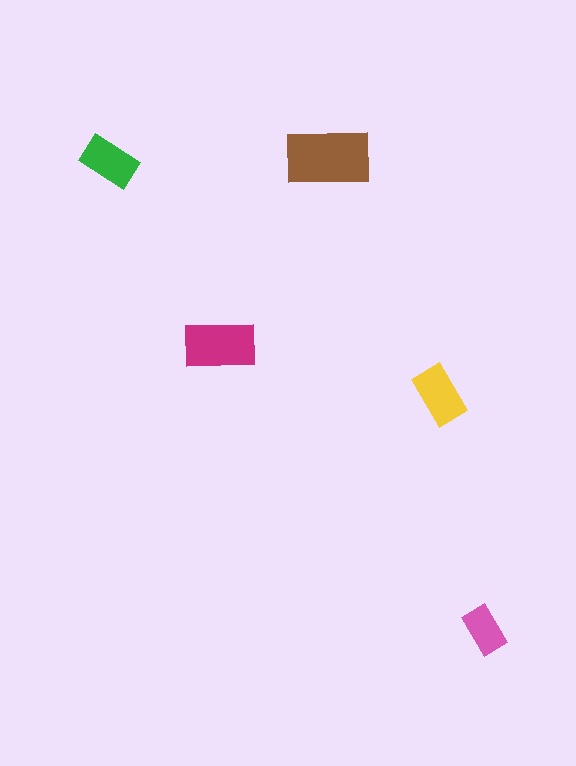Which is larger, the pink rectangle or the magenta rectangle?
The magenta one.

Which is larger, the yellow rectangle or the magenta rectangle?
The magenta one.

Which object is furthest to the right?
The pink rectangle is rightmost.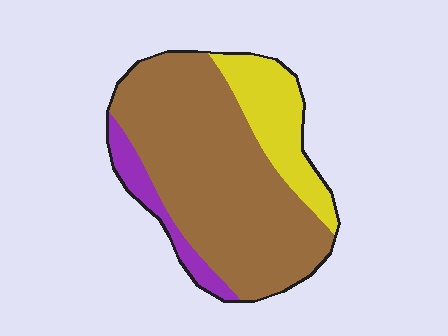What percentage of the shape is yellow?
Yellow takes up about one fifth (1/5) of the shape.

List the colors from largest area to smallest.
From largest to smallest: brown, yellow, purple.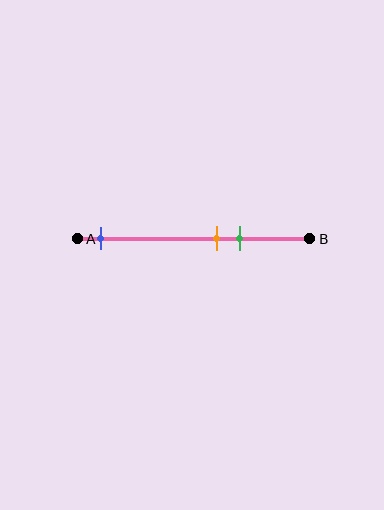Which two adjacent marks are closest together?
The orange and green marks are the closest adjacent pair.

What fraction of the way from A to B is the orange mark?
The orange mark is approximately 60% (0.6) of the way from A to B.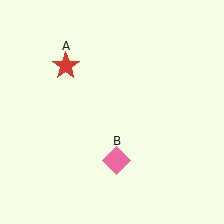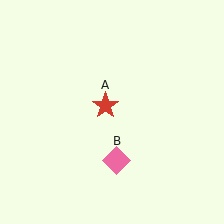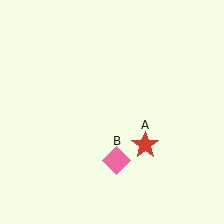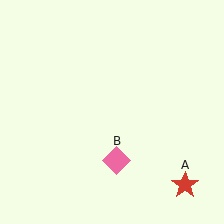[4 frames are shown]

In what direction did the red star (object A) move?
The red star (object A) moved down and to the right.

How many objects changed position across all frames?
1 object changed position: red star (object A).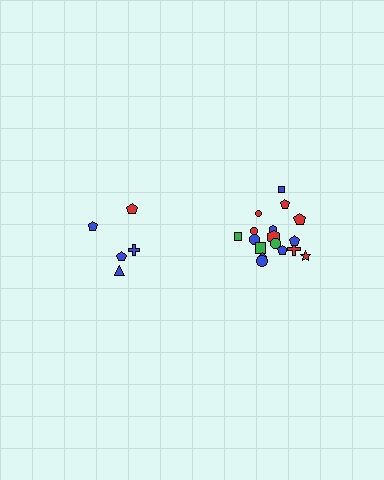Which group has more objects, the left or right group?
The right group.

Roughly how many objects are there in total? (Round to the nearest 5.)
Roughly 25 objects in total.